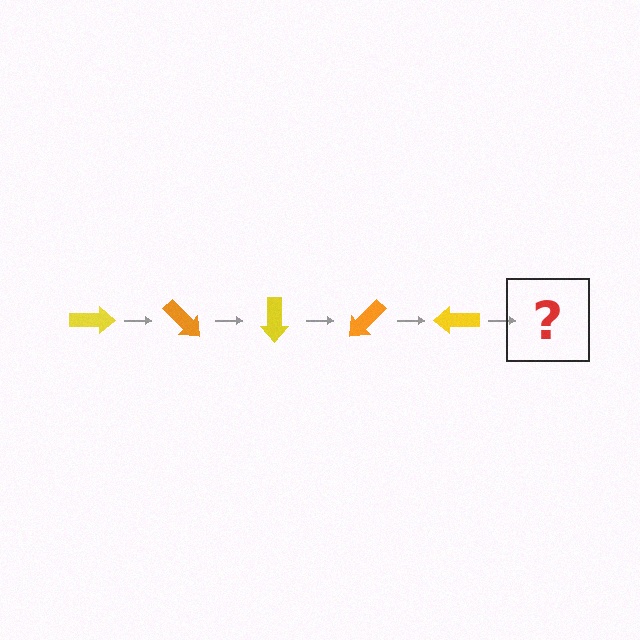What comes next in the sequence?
The next element should be an orange arrow, rotated 225 degrees from the start.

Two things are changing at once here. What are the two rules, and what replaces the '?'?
The two rules are that it rotates 45 degrees each step and the color cycles through yellow and orange. The '?' should be an orange arrow, rotated 225 degrees from the start.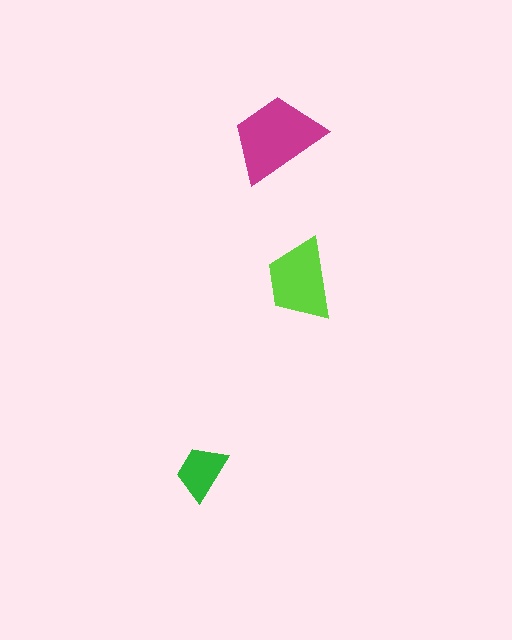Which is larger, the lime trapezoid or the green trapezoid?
The lime one.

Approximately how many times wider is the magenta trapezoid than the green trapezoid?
About 1.5 times wider.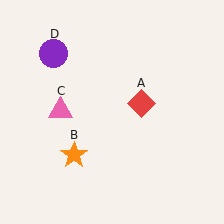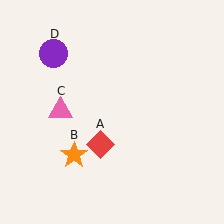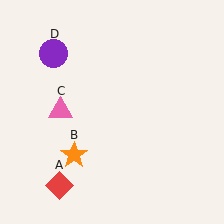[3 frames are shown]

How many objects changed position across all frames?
1 object changed position: red diamond (object A).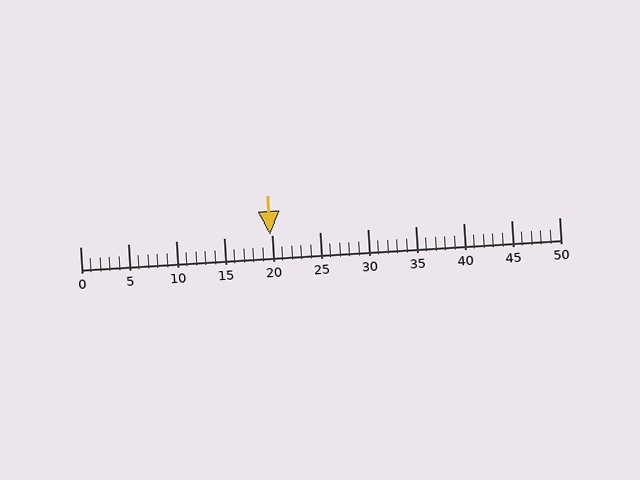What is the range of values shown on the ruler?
The ruler shows values from 0 to 50.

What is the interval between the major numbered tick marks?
The major tick marks are spaced 5 units apart.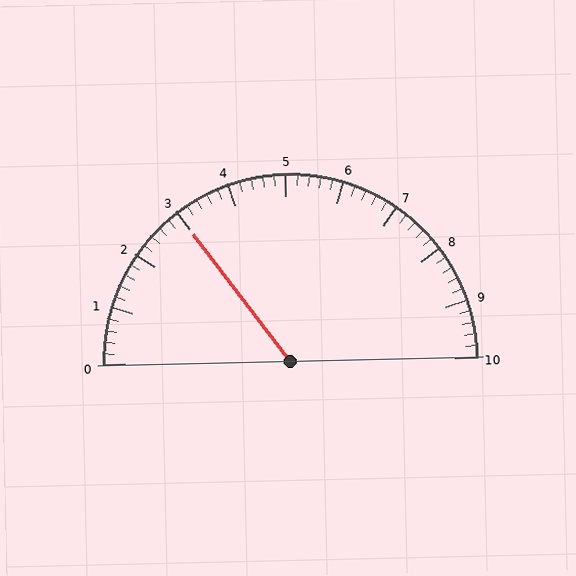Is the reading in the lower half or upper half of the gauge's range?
The reading is in the lower half of the range (0 to 10).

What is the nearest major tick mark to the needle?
The nearest major tick mark is 3.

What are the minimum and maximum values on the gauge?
The gauge ranges from 0 to 10.